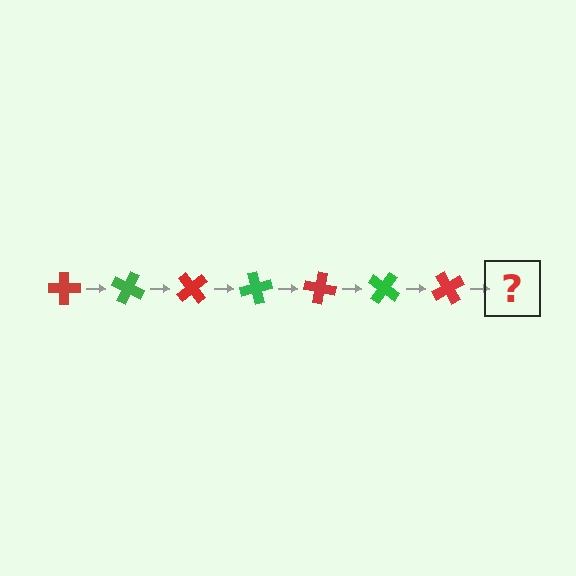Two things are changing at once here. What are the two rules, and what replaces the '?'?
The two rules are that it rotates 25 degrees each step and the color cycles through red and green. The '?' should be a green cross, rotated 175 degrees from the start.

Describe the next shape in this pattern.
It should be a green cross, rotated 175 degrees from the start.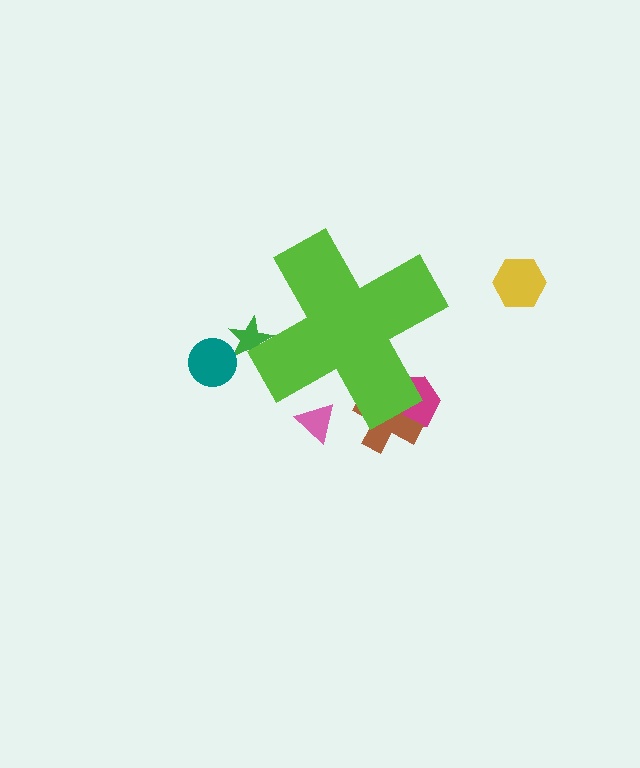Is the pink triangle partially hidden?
Yes, the pink triangle is partially hidden behind the lime cross.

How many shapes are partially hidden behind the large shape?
4 shapes are partially hidden.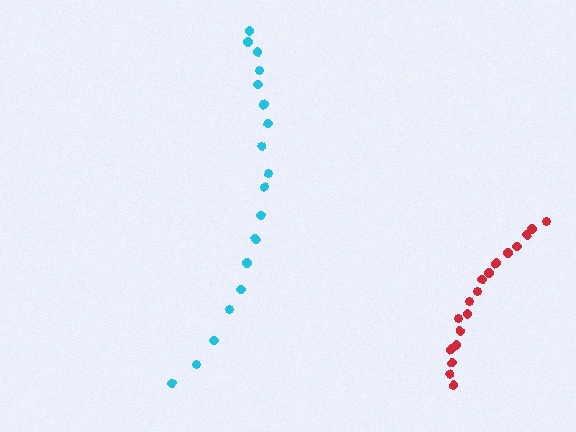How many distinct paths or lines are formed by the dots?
There are 2 distinct paths.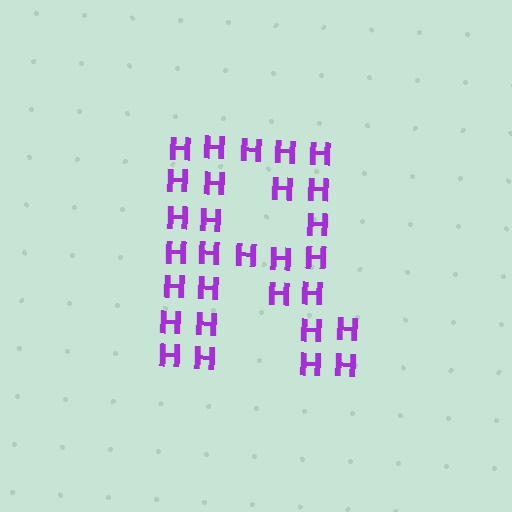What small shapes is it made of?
It is made of small letter H's.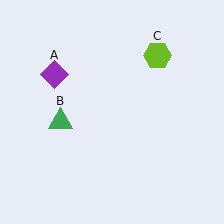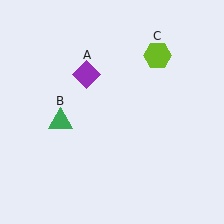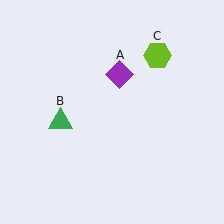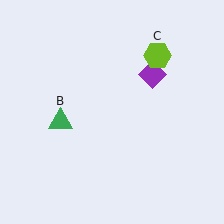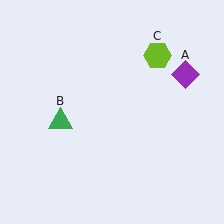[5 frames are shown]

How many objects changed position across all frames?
1 object changed position: purple diamond (object A).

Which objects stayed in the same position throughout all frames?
Green triangle (object B) and lime hexagon (object C) remained stationary.